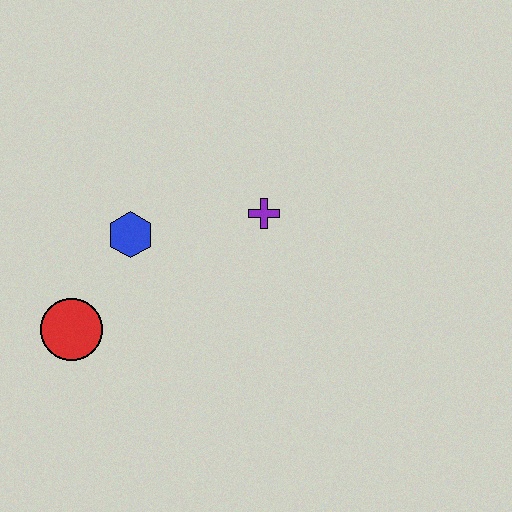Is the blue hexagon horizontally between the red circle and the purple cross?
Yes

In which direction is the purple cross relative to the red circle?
The purple cross is to the right of the red circle.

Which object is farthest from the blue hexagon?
The purple cross is farthest from the blue hexagon.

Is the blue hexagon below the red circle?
No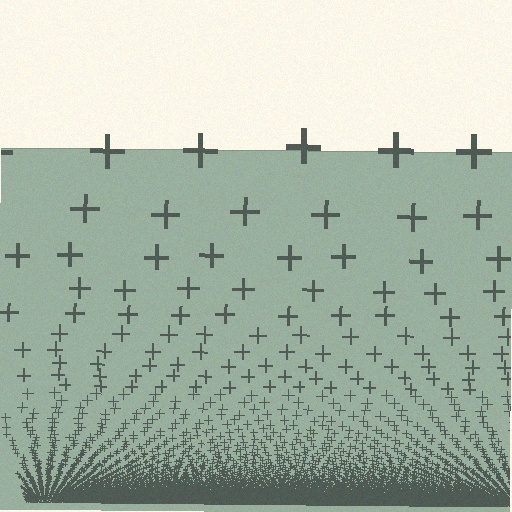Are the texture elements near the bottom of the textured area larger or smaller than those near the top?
Smaller. The gradient is inverted — elements near the bottom are smaller and denser.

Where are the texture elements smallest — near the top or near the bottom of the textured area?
Near the bottom.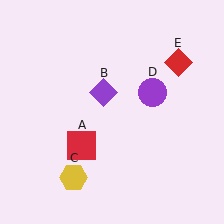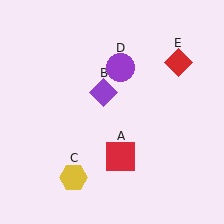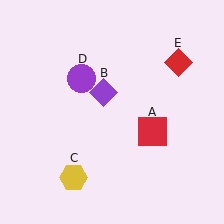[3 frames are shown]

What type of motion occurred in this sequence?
The red square (object A), purple circle (object D) rotated counterclockwise around the center of the scene.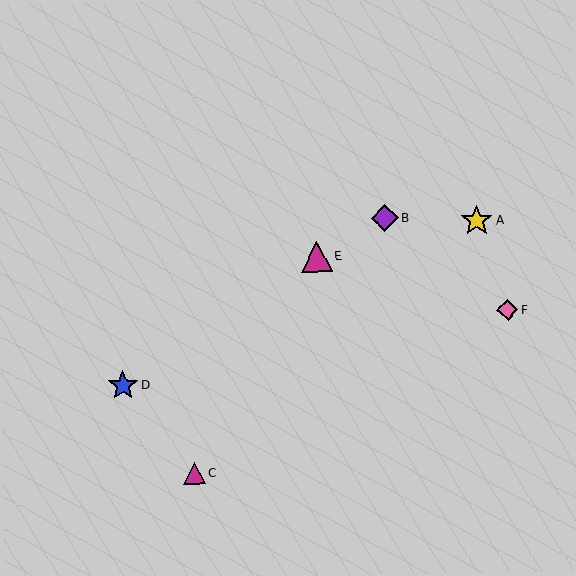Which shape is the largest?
The yellow star (labeled A) is the largest.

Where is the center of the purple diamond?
The center of the purple diamond is at (385, 218).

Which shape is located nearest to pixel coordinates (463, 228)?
The yellow star (labeled A) at (477, 221) is nearest to that location.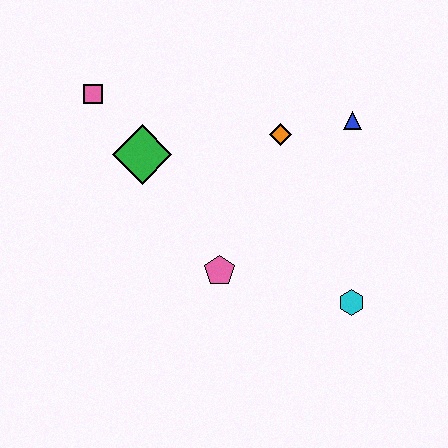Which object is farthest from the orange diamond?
The pink square is farthest from the orange diamond.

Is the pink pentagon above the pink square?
No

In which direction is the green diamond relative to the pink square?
The green diamond is below the pink square.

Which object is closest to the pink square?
The green diamond is closest to the pink square.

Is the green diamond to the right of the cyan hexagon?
No